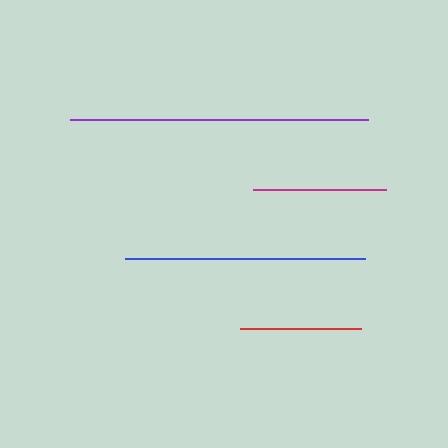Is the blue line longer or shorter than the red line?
The blue line is longer than the red line.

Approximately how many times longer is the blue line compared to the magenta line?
The blue line is approximately 1.8 times the length of the magenta line.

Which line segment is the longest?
The purple line is the longest at approximately 298 pixels.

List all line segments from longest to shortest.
From longest to shortest: purple, blue, magenta, red.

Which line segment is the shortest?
The red line is the shortest at approximately 121 pixels.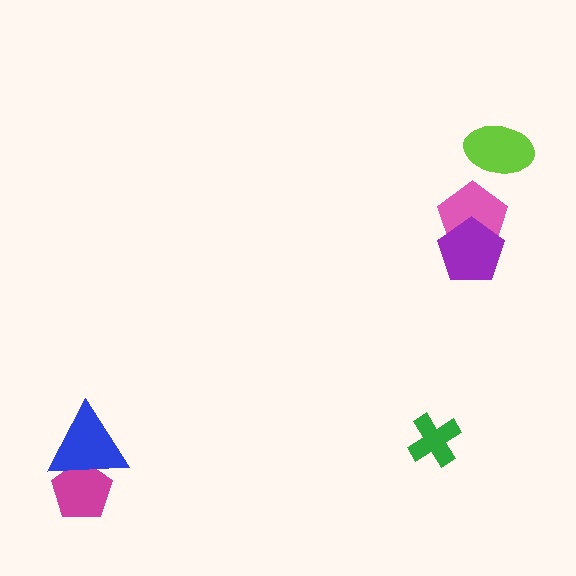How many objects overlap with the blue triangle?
1 object overlaps with the blue triangle.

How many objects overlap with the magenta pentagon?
1 object overlaps with the magenta pentagon.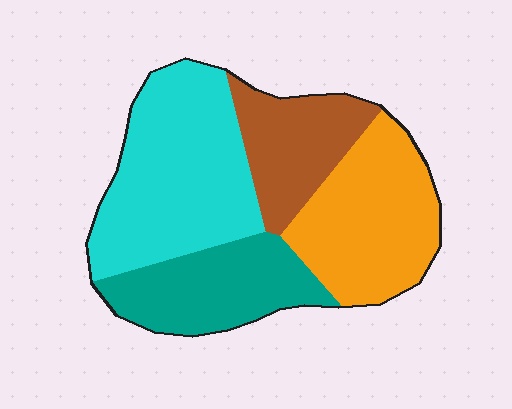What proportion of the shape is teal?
Teal covers 21% of the shape.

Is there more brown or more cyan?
Cyan.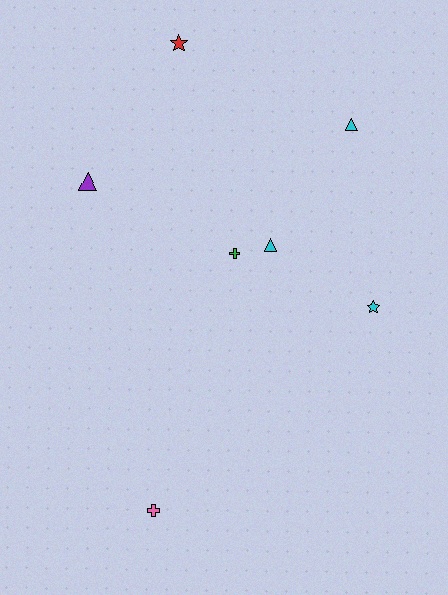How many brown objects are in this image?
There are no brown objects.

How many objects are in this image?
There are 7 objects.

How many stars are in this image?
There are 2 stars.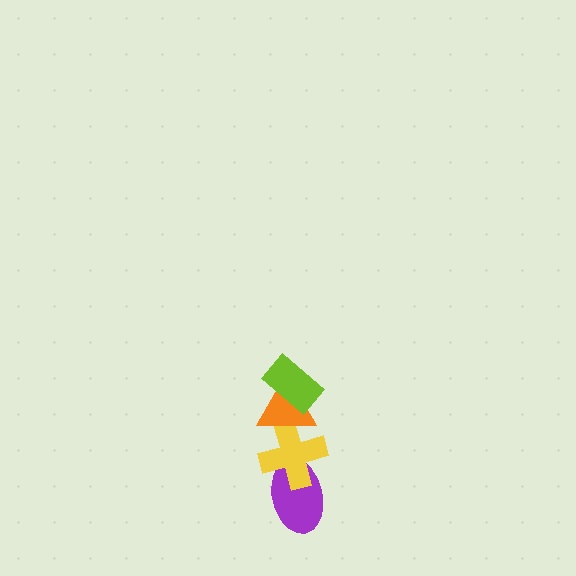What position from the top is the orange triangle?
The orange triangle is 2nd from the top.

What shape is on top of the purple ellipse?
The yellow cross is on top of the purple ellipse.